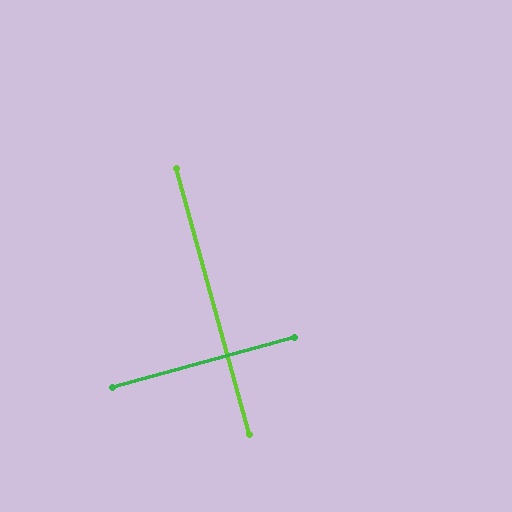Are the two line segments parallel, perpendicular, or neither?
Perpendicular — they meet at approximately 90°.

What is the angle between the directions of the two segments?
Approximately 90 degrees.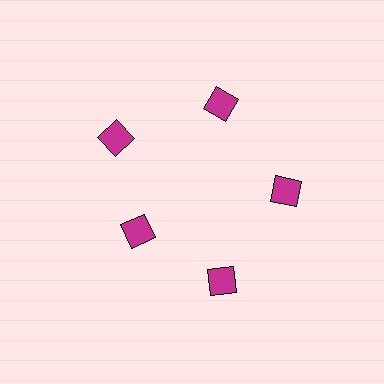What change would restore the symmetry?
The symmetry would be restored by moving it outward, back onto the ring so that all 5 squares sit at equal angles and equal distance from the center.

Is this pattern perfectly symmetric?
No. The 5 magenta squares are arranged in a ring, but one element near the 8 o'clock position is pulled inward toward the center, breaking the 5-fold rotational symmetry.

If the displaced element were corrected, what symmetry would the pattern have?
It would have 5-fold rotational symmetry — the pattern would map onto itself every 72 degrees.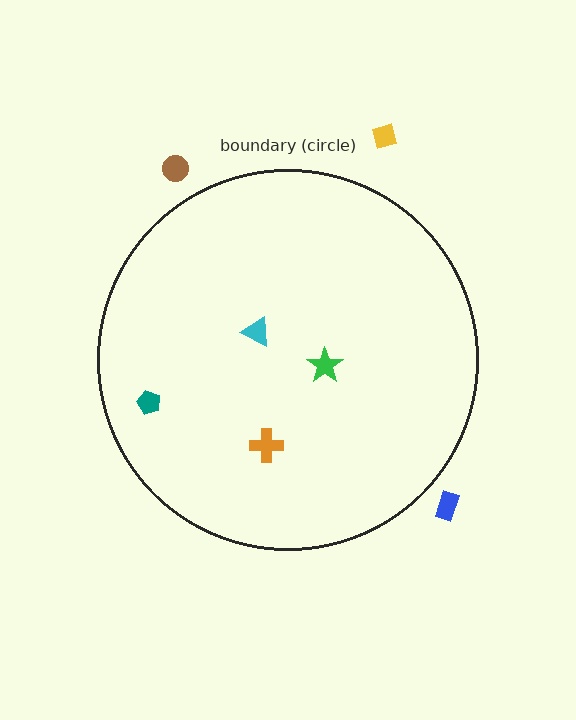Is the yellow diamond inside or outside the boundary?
Outside.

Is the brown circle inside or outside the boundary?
Outside.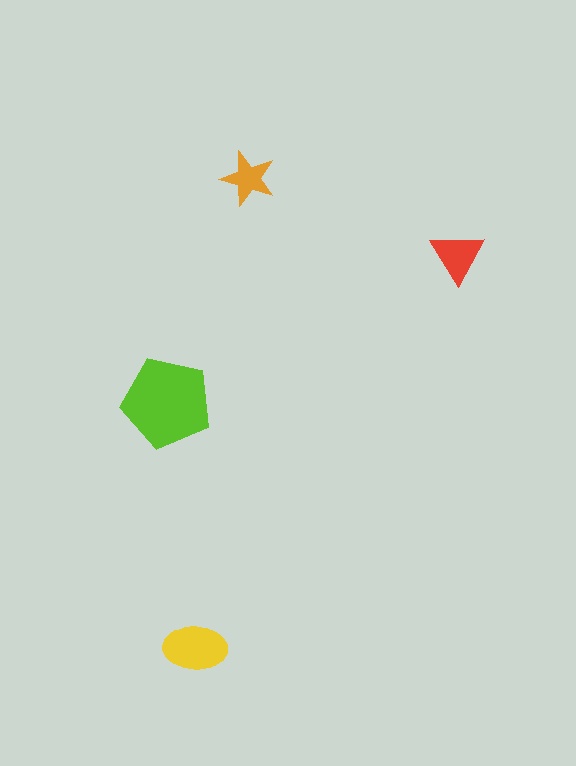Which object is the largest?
The lime pentagon.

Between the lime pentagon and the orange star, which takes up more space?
The lime pentagon.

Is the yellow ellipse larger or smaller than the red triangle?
Larger.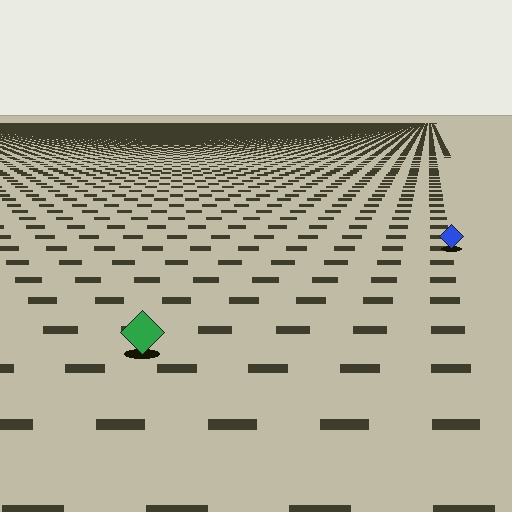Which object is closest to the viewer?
The green diamond is closest. The texture marks near it are larger and more spread out.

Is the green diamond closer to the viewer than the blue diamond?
Yes. The green diamond is closer — you can tell from the texture gradient: the ground texture is coarser near it.